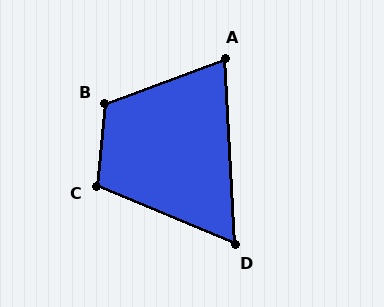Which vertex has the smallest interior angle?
D, at approximately 64 degrees.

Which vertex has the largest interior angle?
B, at approximately 116 degrees.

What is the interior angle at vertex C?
Approximately 107 degrees (obtuse).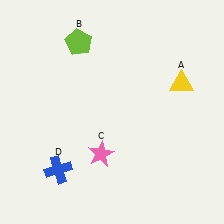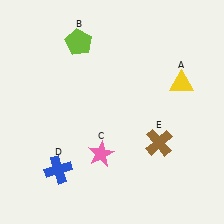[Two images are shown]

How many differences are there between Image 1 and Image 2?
There is 1 difference between the two images.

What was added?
A brown cross (E) was added in Image 2.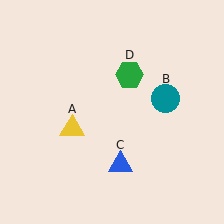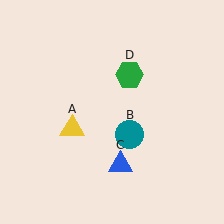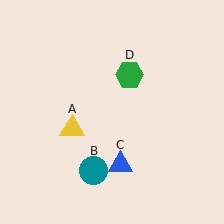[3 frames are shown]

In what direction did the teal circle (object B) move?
The teal circle (object B) moved down and to the left.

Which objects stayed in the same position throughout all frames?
Yellow triangle (object A) and blue triangle (object C) and green hexagon (object D) remained stationary.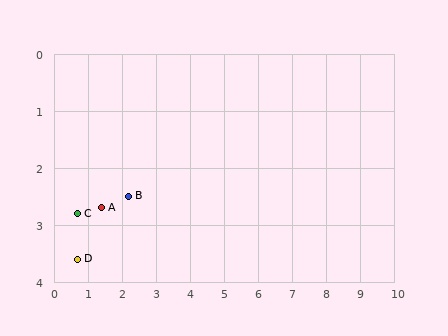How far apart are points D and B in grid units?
Points D and B are about 1.9 grid units apart.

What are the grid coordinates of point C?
Point C is at approximately (0.7, 2.8).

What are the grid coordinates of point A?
Point A is at approximately (1.4, 2.7).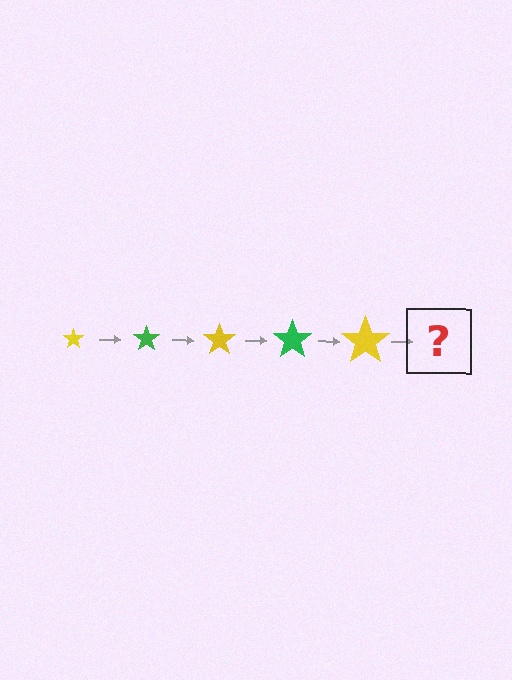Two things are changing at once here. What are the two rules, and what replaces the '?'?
The two rules are that the star grows larger each step and the color cycles through yellow and green. The '?' should be a green star, larger than the previous one.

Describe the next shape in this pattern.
It should be a green star, larger than the previous one.